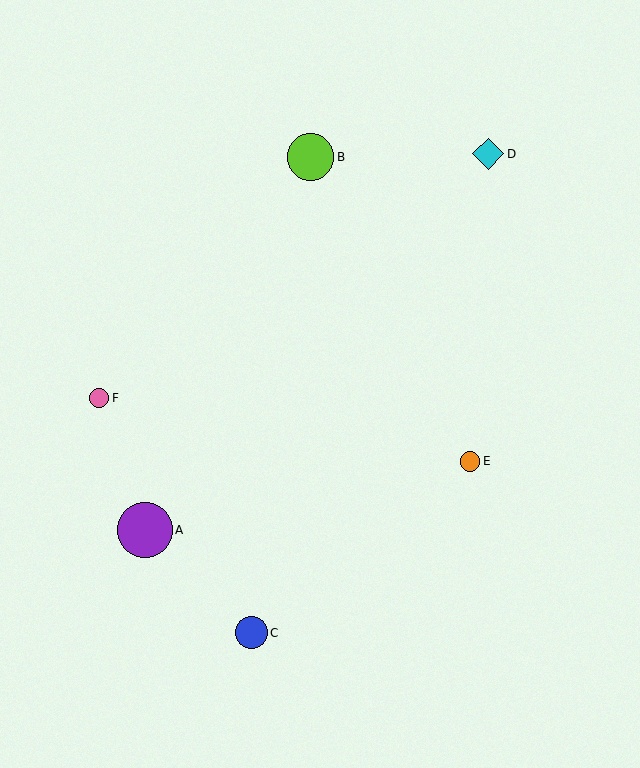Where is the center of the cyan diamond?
The center of the cyan diamond is at (488, 154).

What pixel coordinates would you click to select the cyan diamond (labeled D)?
Click at (488, 154) to select the cyan diamond D.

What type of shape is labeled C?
Shape C is a blue circle.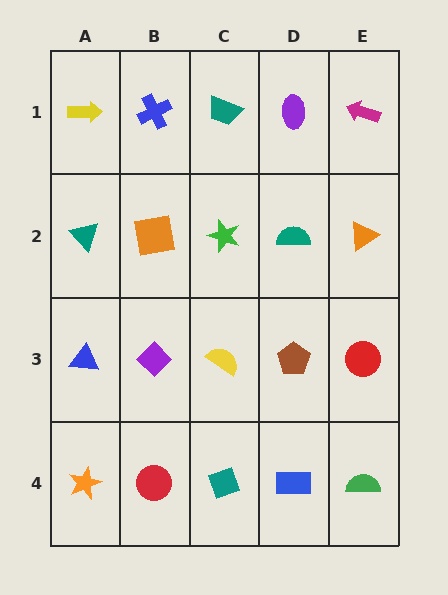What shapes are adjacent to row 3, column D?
A teal semicircle (row 2, column D), a blue rectangle (row 4, column D), a yellow semicircle (row 3, column C), a red circle (row 3, column E).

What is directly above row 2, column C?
A teal trapezoid.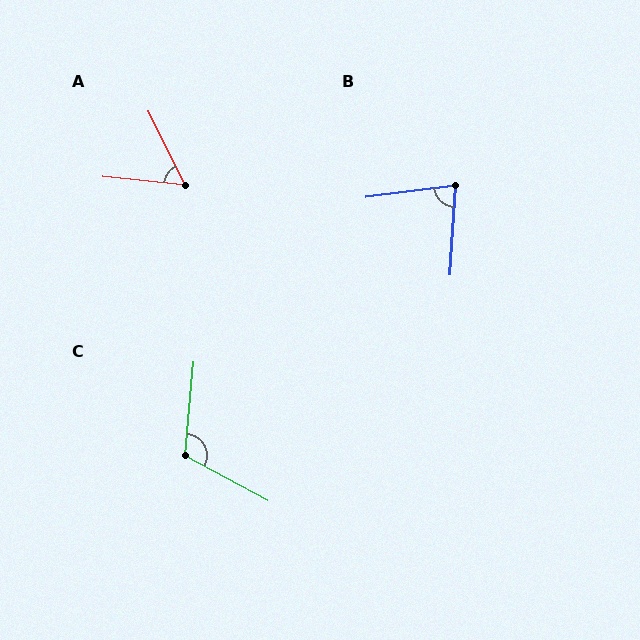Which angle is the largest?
C, at approximately 113 degrees.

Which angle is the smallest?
A, at approximately 58 degrees.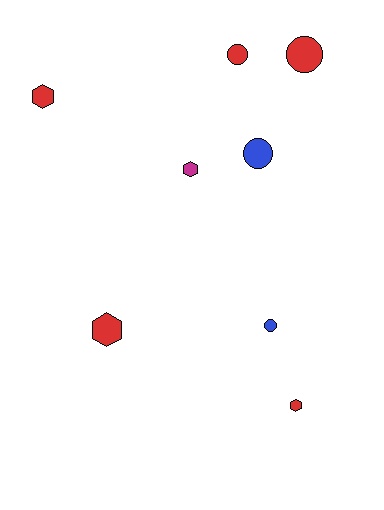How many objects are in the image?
There are 8 objects.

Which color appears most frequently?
Red, with 5 objects.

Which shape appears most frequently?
Circle, with 4 objects.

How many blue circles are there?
There are 2 blue circles.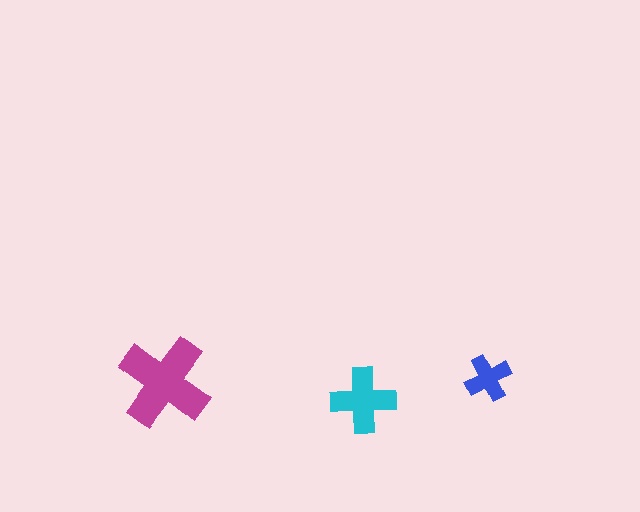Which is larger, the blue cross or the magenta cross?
The magenta one.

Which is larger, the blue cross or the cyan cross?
The cyan one.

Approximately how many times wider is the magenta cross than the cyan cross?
About 1.5 times wider.